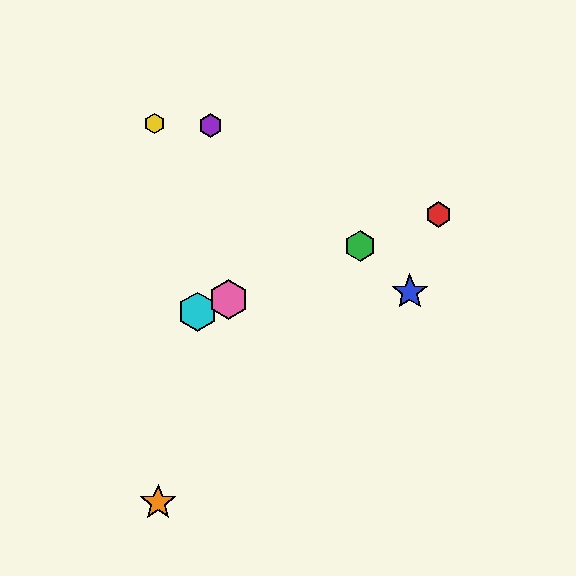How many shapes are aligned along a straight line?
4 shapes (the red hexagon, the green hexagon, the cyan hexagon, the pink hexagon) are aligned along a straight line.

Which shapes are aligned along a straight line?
The red hexagon, the green hexagon, the cyan hexagon, the pink hexagon are aligned along a straight line.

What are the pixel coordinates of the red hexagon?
The red hexagon is at (438, 215).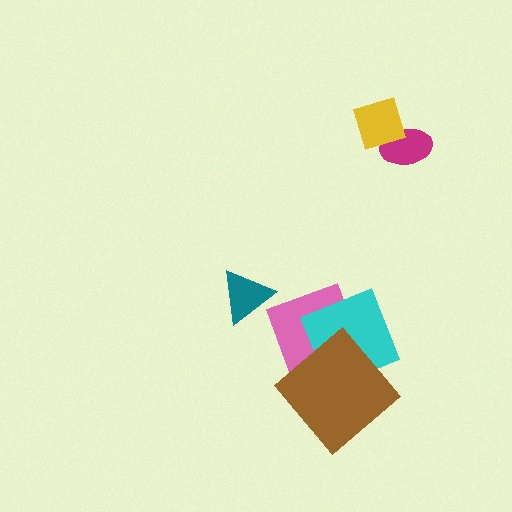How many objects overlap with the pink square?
2 objects overlap with the pink square.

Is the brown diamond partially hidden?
No, no other shape covers it.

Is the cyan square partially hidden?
Yes, it is partially covered by another shape.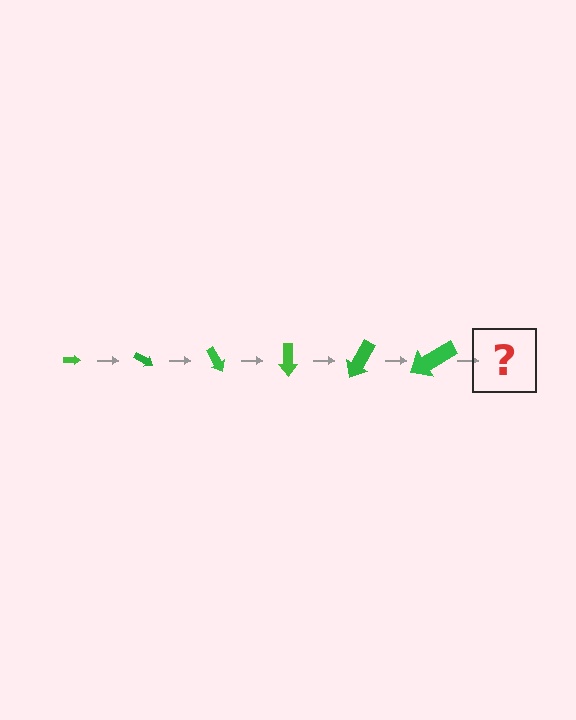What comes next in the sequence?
The next element should be an arrow, larger than the previous one and rotated 180 degrees from the start.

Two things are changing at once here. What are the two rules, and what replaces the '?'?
The two rules are that the arrow grows larger each step and it rotates 30 degrees each step. The '?' should be an arrow, larger than the previous one and rotated 180 degrees from the start.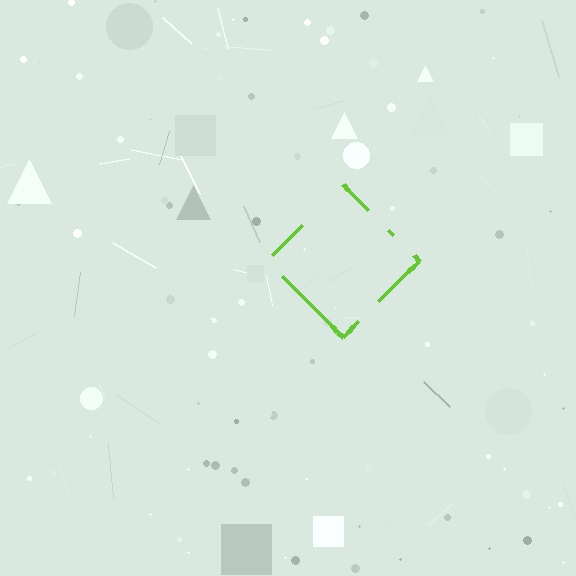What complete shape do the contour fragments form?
The contour fragments form a diamond.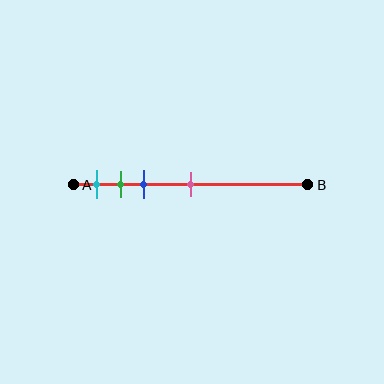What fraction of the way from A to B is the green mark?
The green mark is approximately 20% (0.2) of the way from A to B.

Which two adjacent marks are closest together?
The green and blue marks are the closest adjacent pair.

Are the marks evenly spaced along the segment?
No, the marks are not evenly spaced.